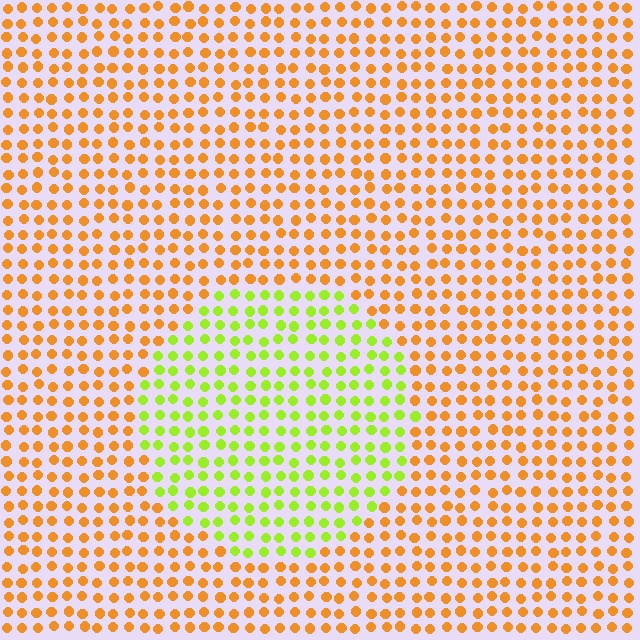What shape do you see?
I see a circle.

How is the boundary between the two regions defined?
The boundary is defined purely by a slight shift in hue (about 55 degrees). Spacing, size, and orientation are identical on both sides.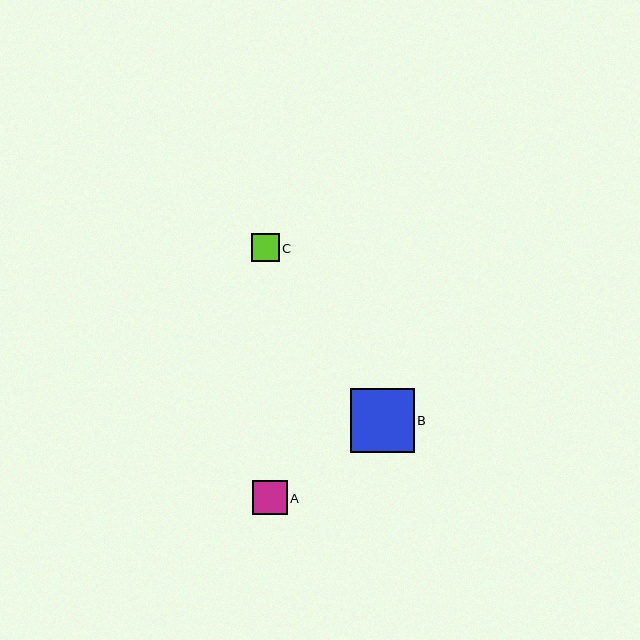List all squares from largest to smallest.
From largest to smallest: B, A, C.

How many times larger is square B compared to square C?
Square B is approximately 2.3 times the size of square C.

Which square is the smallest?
Square C is the smallest with a size of approximately 28 pixels.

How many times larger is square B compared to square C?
Square B is approximately 2.3 times the size of square C.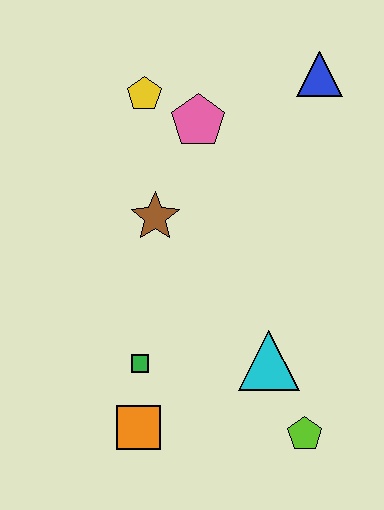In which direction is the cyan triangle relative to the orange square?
The cyan triangle is to the right of the orange square.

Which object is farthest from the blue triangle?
The orange square is farthest from the blue triangle.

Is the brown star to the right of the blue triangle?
No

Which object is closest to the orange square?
The green square is closest to the orange square.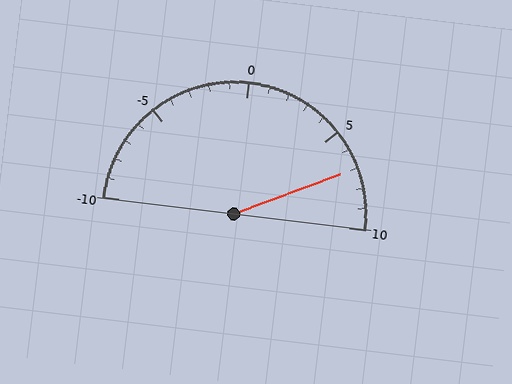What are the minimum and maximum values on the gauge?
The gauge ranges from -10 to 10.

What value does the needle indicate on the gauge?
The needle indicates approximately 7.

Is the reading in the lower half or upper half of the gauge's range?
The reading is in the upper half of the range (-10 to 10).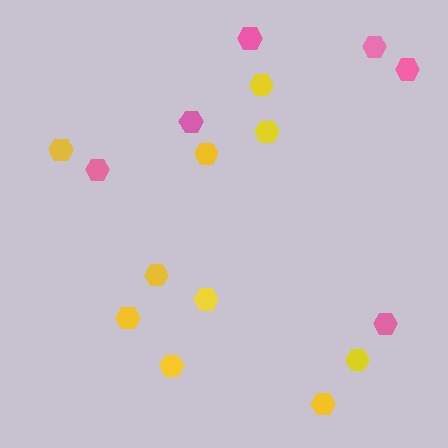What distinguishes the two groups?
There are 2 groups: one group of pink hexagons (6) and one group of yellow hexagons (10).